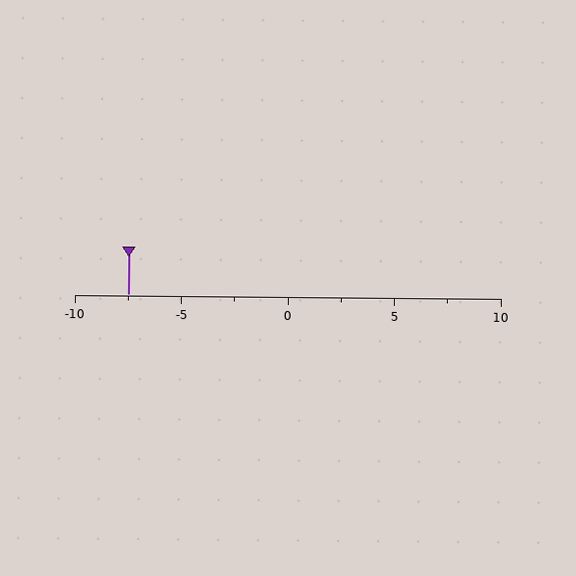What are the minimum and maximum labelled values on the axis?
The axis runs from -10 to 10.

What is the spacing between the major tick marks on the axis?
The major ticks are spaced 5 apart.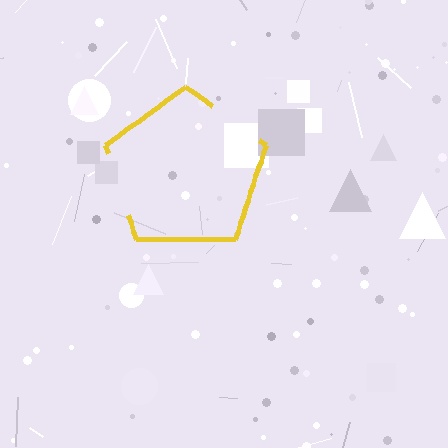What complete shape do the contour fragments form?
The contour fragments form a pentagon.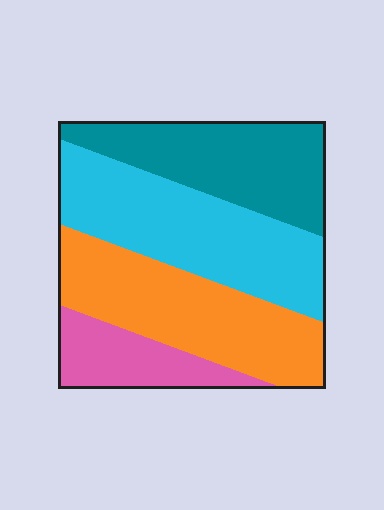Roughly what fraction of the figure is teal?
Teal takes up between a quarter and a half of the figure.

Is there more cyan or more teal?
Cyan.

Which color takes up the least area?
Pink, at roughly 15%.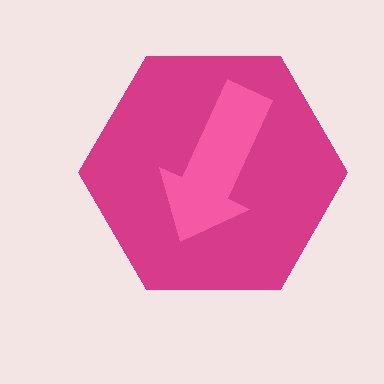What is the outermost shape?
The magenta hexagon.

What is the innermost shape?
The pink arrow.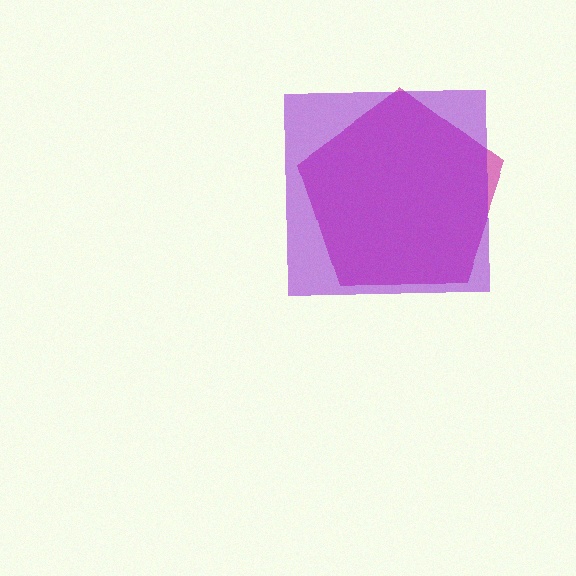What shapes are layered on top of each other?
The layered shapes are: a magenta pentagon, a purple square.